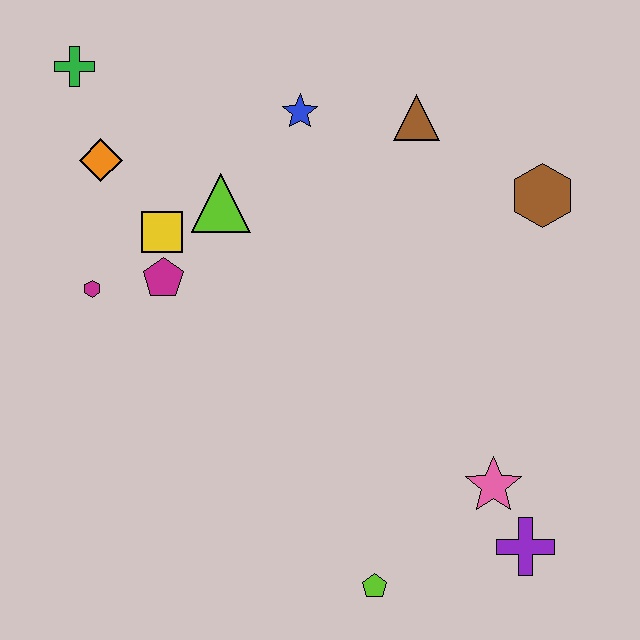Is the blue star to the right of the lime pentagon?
No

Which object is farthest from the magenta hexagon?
The purple cross is farthest from the magenta hexagon.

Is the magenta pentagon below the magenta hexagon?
No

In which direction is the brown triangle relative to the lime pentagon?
The brown triangle is above the lime pentagon.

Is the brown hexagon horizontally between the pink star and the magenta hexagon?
No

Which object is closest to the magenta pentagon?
The yellow square is closest to the magenta pentagon.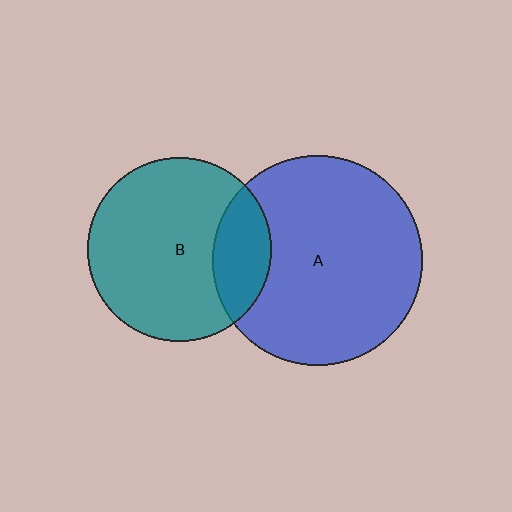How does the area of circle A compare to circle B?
Approximately 1.3 times.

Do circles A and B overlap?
Yes.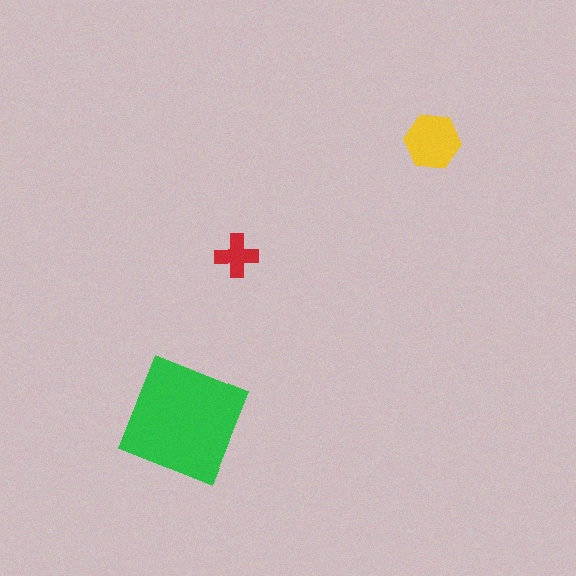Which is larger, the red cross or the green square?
The green square.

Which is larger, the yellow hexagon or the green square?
The green square.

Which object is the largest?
The green square.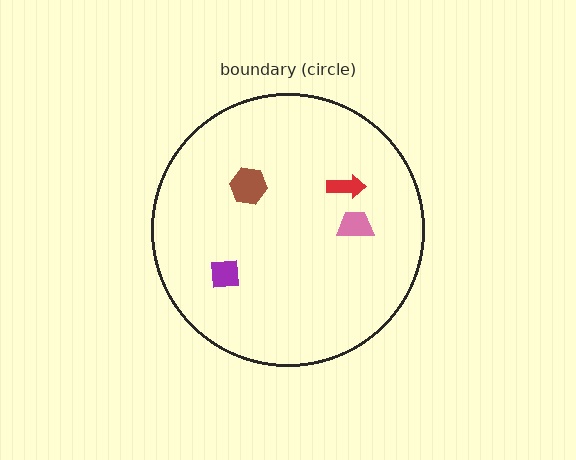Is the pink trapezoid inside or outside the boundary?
Inside.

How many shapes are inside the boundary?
4 inside, 0 outside.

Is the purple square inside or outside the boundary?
Inside.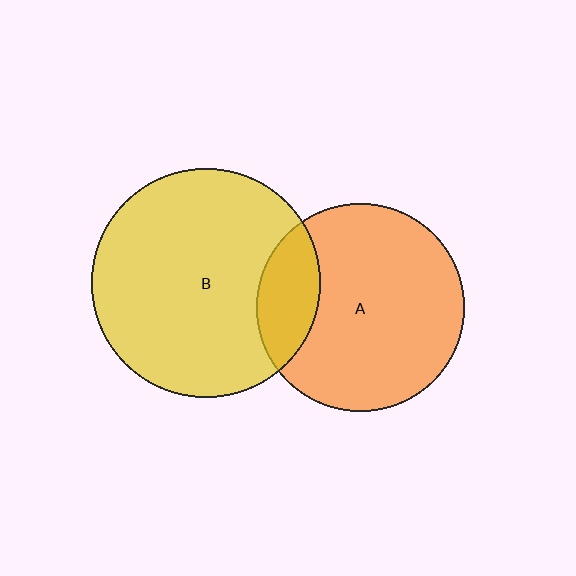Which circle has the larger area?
Circle B (yellow).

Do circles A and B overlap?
Yes.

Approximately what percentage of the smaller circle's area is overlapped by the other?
Approximately 20%.